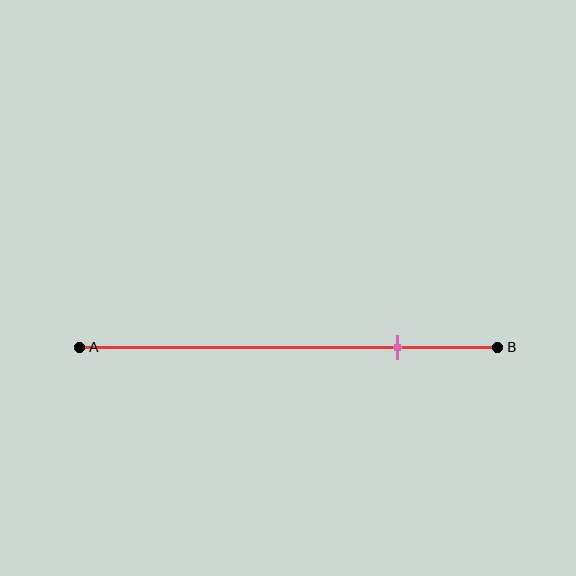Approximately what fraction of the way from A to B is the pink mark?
The pink mark is approximately 75% of the way from A to B.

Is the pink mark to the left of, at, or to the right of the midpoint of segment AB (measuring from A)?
The pink mark is to the right of the midpoint of segment AB.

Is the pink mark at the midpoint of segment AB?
No, the mark is at about 75% from A, not at the 50% midpoint.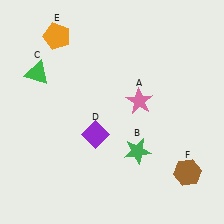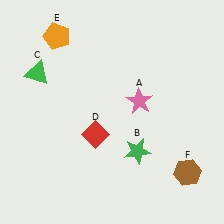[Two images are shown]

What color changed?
The diamond (D) changed from purple in Image 1 to red in Image 2.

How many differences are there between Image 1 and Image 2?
There is 1 difference between the two images.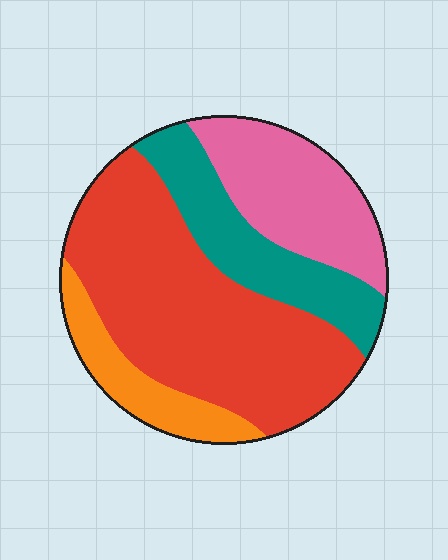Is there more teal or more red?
Red.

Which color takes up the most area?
Red, at roughly 45%.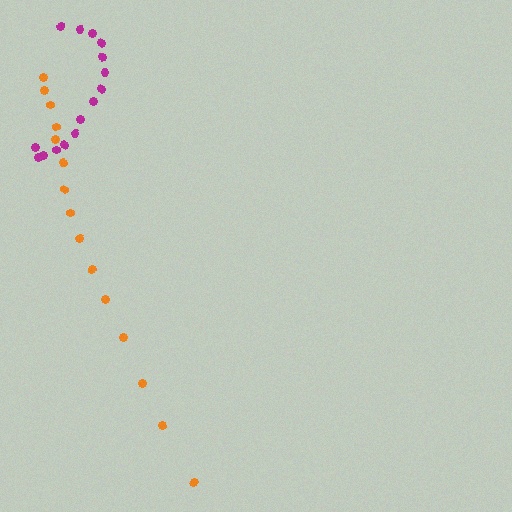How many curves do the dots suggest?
There are 2 distinct paths.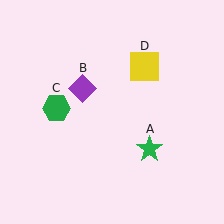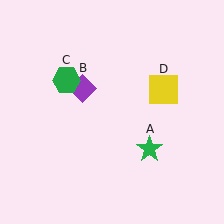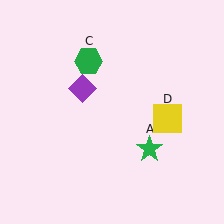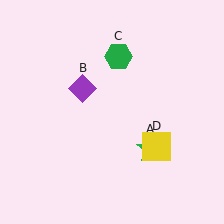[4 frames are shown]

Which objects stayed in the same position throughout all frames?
Green star (object A) and purple diamond (object B) remained stationary.